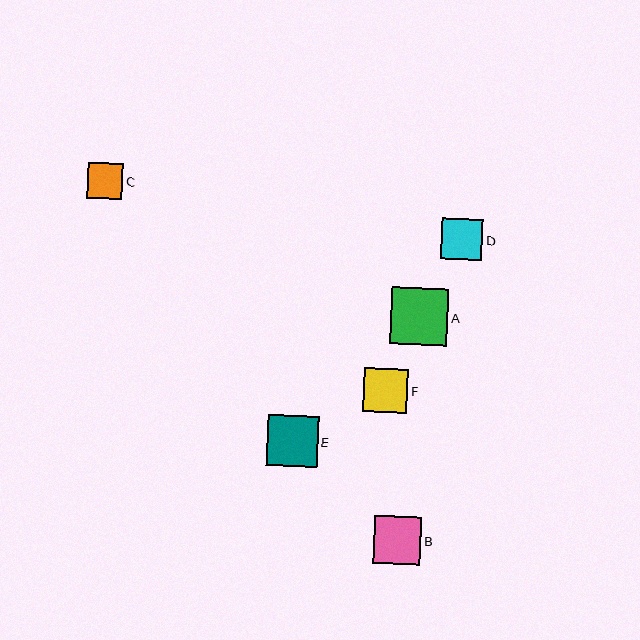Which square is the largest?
Square A is the largest with a size of approximately 57 pixels.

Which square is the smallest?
Square C is the smallest with a size of approximately 35 pixels.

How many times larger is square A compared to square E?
Square A is approximately 1.1 times the size of square E.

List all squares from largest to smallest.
From largest to smallest: A, E, B, F, D, C.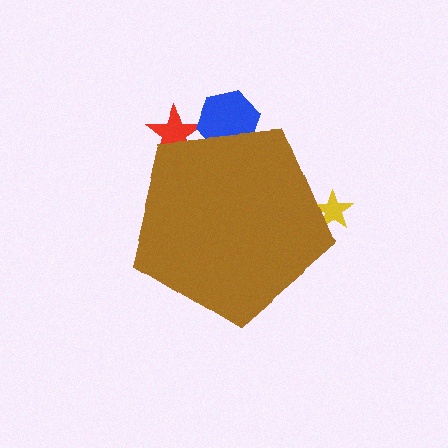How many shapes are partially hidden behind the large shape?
3 shapes are partially hidden.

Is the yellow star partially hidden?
Yes, the yellow star is partially hidden behind the brown pentagon.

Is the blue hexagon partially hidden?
Yes, the blue hexagon is partially hidden behind the brown pentagon.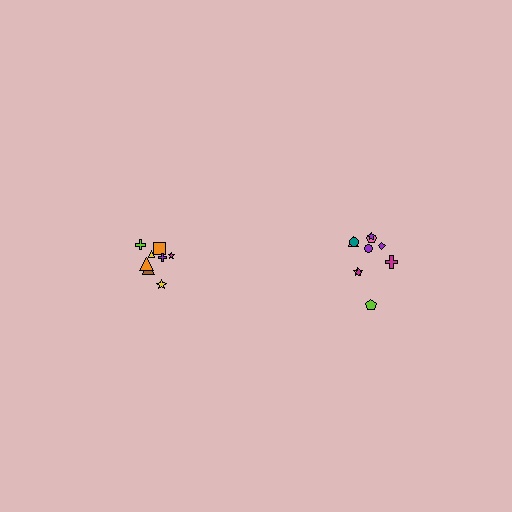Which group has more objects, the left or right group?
The right group.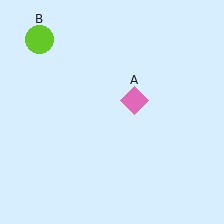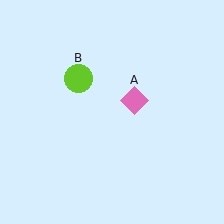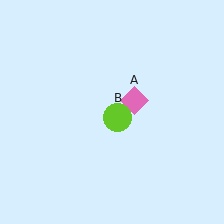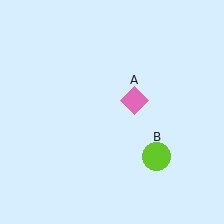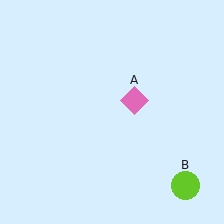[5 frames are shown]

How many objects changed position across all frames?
1 object changed position: lime circle (object B).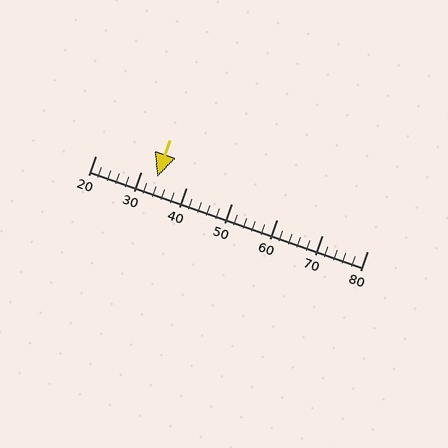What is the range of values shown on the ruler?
The ruler shows values from 20 to 80.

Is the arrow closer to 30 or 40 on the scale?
The arrow is closer to 30.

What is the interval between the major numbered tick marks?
The major tick marks are spaced 10 units apart.